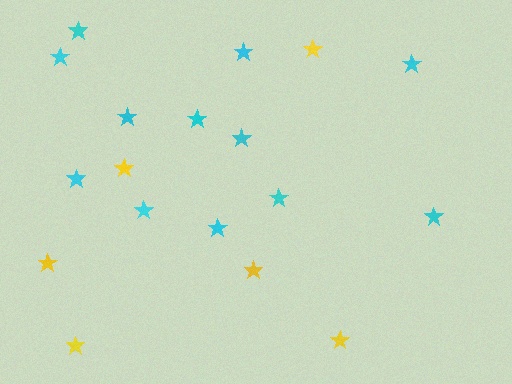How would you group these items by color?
There are 2 groups: one group of cyan stars (12) and one group of yellow stars (6).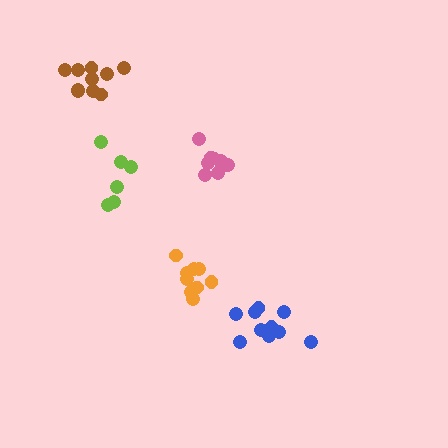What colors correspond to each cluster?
The clusters are colored: orange, brown, pink, blue, lime.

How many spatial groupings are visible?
There are 5 spatial groupings.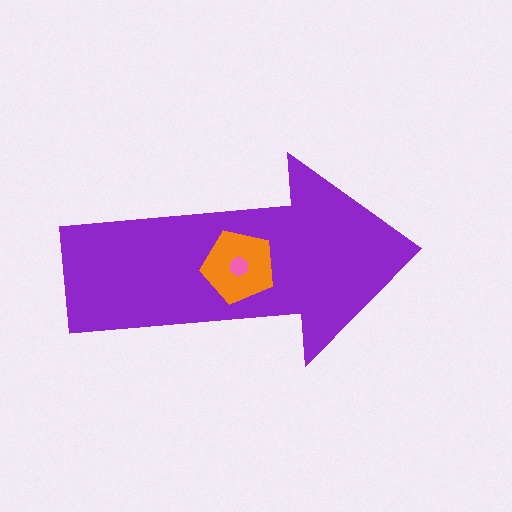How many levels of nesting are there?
3.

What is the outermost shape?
The purple arrow.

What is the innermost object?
The pink hexagon.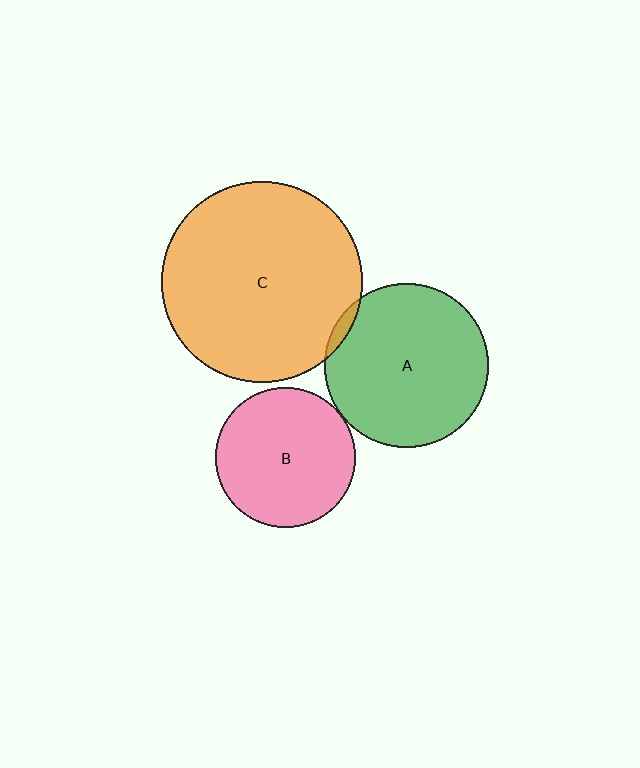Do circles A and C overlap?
Yes.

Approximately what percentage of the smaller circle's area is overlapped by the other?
Approximately 5%.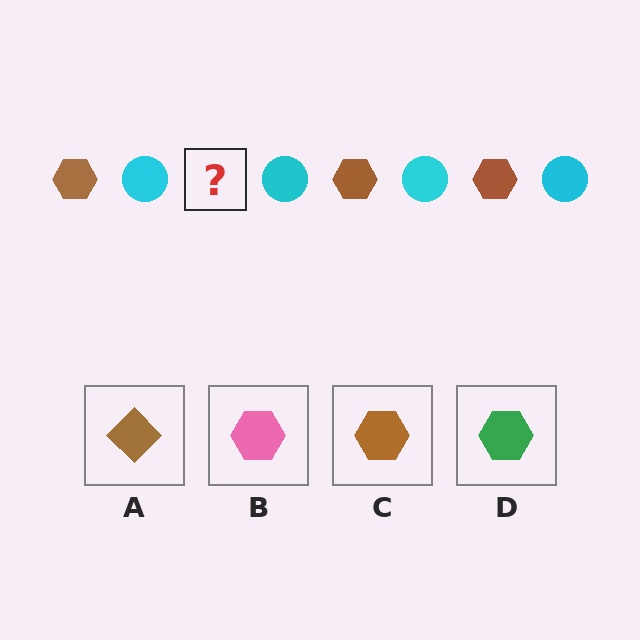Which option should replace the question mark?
Option C.